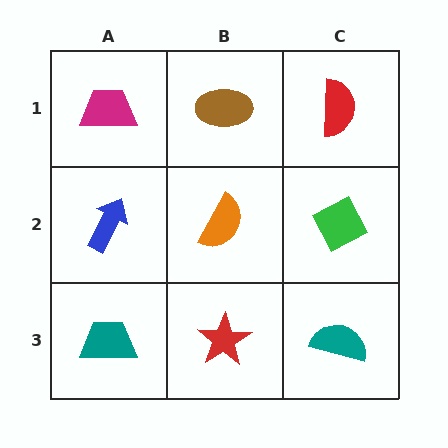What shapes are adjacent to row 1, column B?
An orange semicircle (row 2, column B), a magenta trapezoid (row 1, column A), a red semicircle (row 1, column C).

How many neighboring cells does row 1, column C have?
2.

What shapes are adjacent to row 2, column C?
A red semicircle (row 1, column C), a teal semicircle (row 3, column C), an orange semicircle (row 2, column B).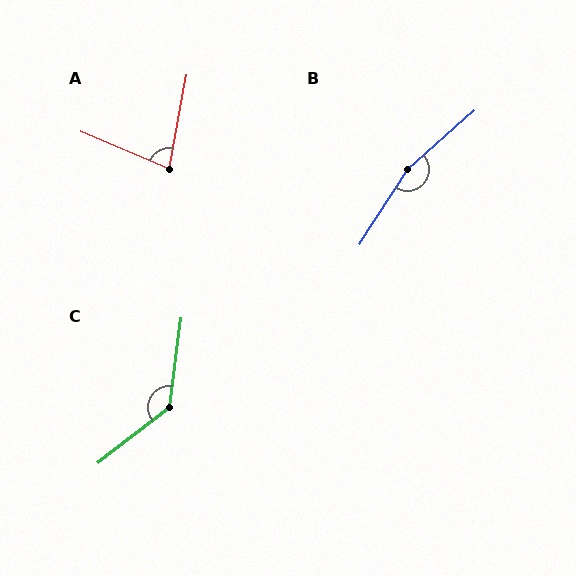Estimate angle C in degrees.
Approximately 135 degrees.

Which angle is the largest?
B, at approximately 165 degrees.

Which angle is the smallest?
A, at approximately 78 degrees.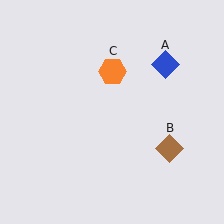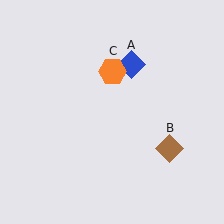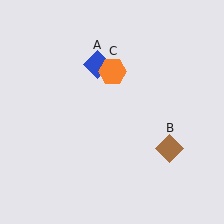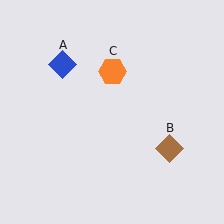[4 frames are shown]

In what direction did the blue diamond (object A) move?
The blue diamond (object A) moved left.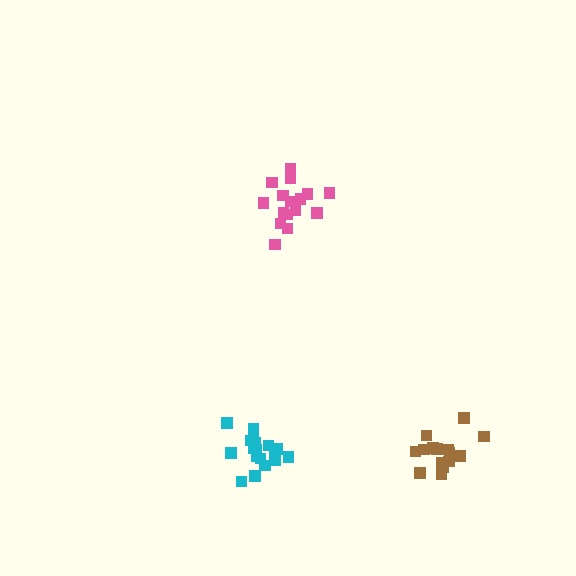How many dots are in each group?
Group 1: 18 dots, Group 2: 16 dots, Group 3: 16 dots (50 total).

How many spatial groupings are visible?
There are 3 spatial groupings.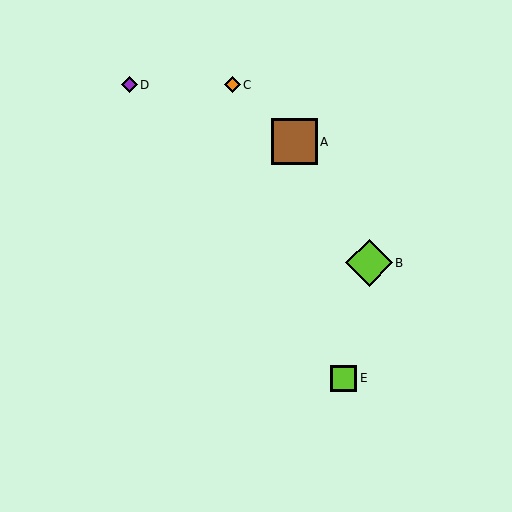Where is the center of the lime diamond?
The center of the lime diamond is at (369, 263).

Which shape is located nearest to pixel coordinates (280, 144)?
The brown square (labeled A) at (294, 142) is nearest to that location.